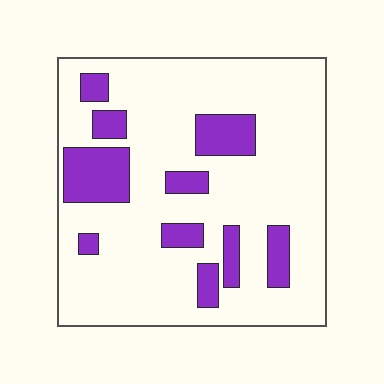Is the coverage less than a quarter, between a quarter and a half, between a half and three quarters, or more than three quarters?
Less than a quarter.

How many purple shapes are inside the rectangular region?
10.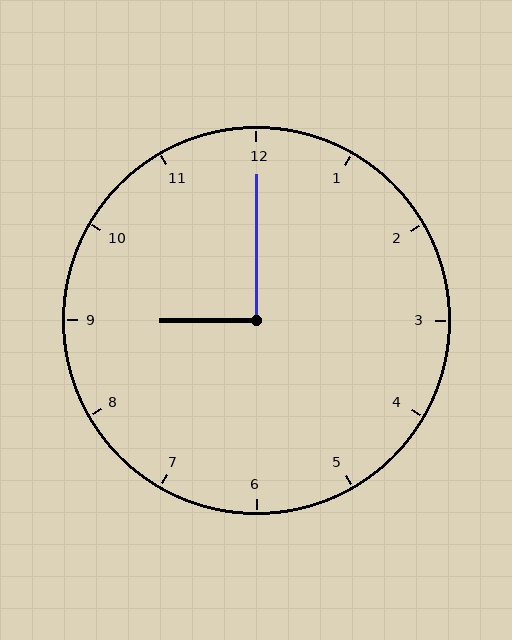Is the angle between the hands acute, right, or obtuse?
It is right.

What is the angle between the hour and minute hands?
Approximately 90 degrees.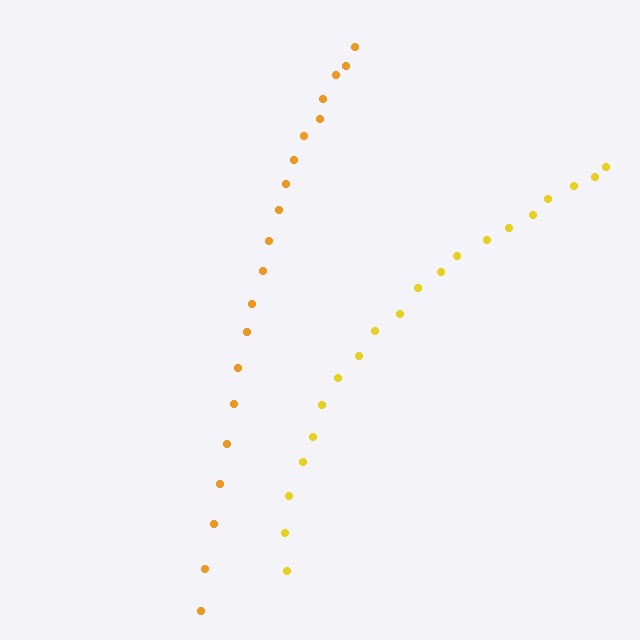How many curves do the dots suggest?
There are 2 distinct paths.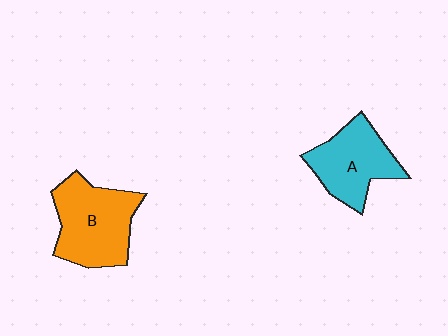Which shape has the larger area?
Shape B (orange).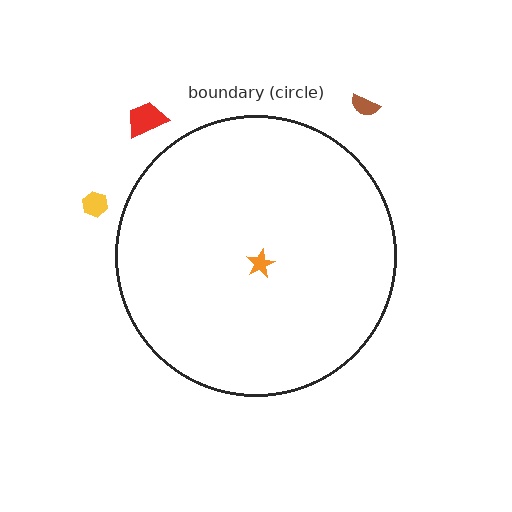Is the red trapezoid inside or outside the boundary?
Outside.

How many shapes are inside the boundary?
1 inside, 3 outside.